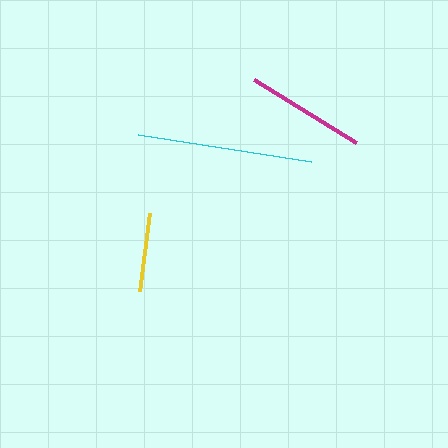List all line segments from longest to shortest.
From longest to shortest: cyan, magenta, yellow.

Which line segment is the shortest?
The yellow line is the shortest at approximately 78 pixels.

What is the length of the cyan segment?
The cyan segment is approximately 174 pixels long.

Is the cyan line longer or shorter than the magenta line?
The cyan line is longer than the magenta line.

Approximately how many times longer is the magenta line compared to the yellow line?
The magenta line is approximately 1.5 times the length of the yellow line.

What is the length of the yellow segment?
The yellow segment is approximately 78 pixels long.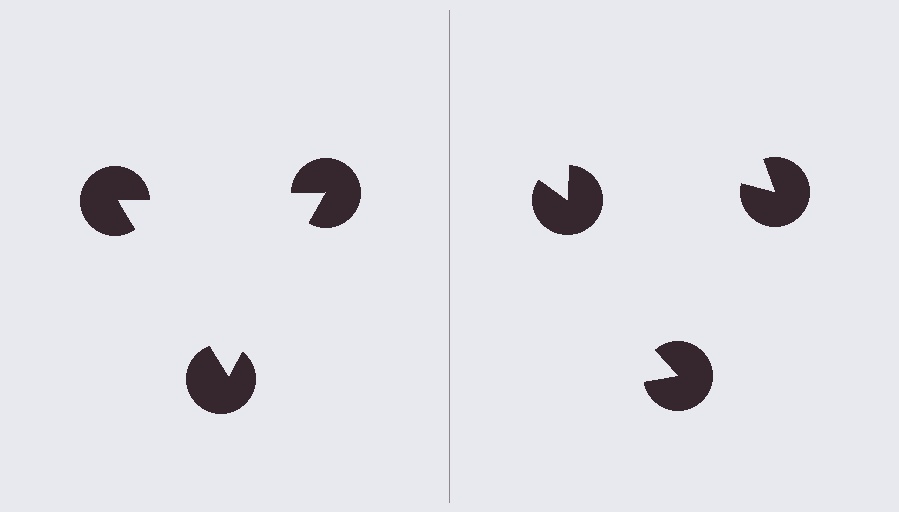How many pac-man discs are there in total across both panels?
6 — 3 on each side.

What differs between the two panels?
The pac-man discs are positioned identically on both sides; only the wedge orientations differ. On the left they align to a triangle; on the right they are misaligned.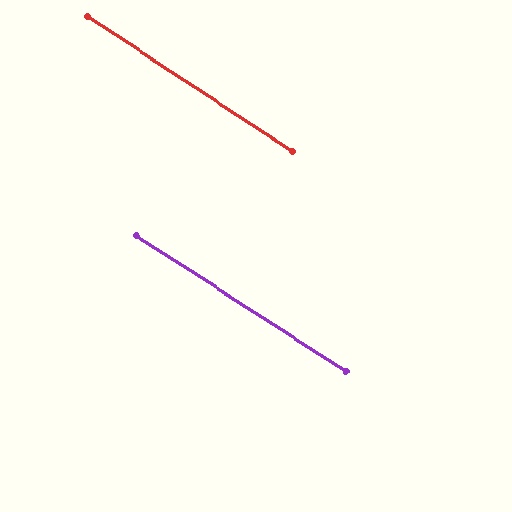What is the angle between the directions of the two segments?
Approximately 0 degrees.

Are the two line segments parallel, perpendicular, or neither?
Parallel — their directions differ by only 0.3°.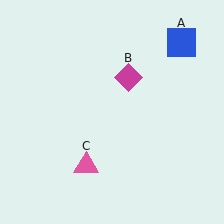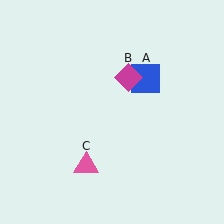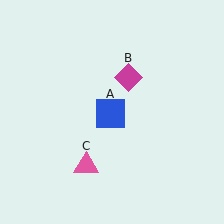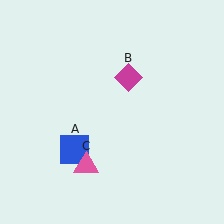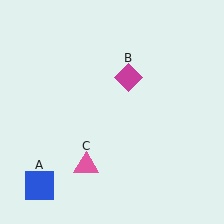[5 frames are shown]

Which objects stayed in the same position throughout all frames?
Magenta diamond (object B) and pink triangle (object C) remained stationary.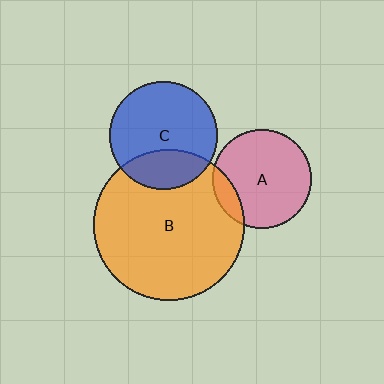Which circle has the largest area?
Circle B (orange).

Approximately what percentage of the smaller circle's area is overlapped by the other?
Approximately 25%.